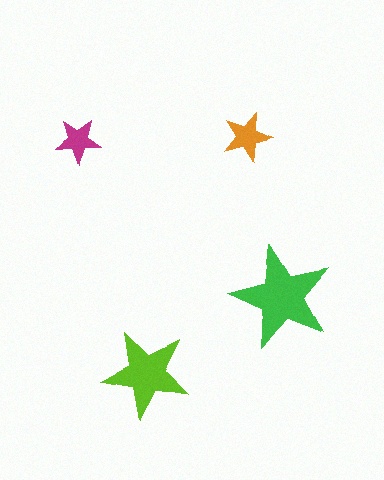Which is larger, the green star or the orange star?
The green one.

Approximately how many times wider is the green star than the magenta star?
About 2 times wider.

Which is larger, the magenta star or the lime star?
The lime one.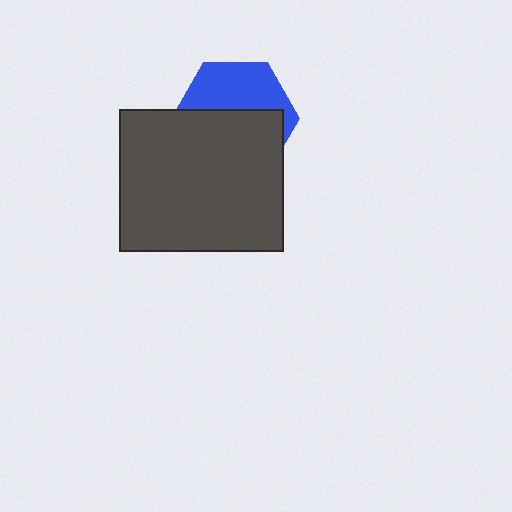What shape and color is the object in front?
The object in front is a dark gray rectangle.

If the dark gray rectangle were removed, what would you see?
You would see the complete blue hexagon.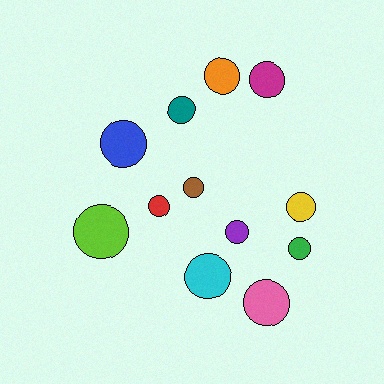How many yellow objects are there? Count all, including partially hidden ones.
There is 1 yellow object.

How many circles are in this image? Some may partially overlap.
There are 12 circles.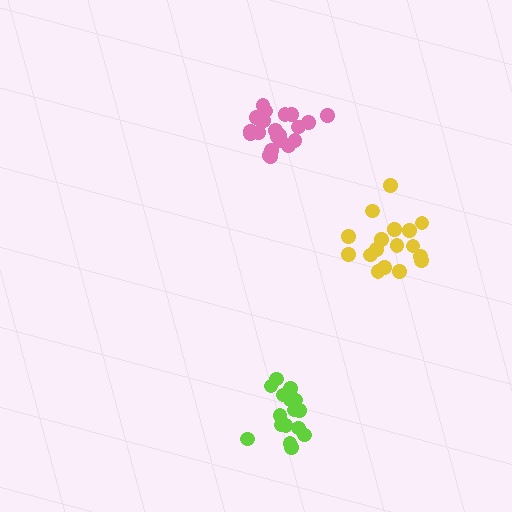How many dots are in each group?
Group 1: 17 dots, Group 2: 16 dots, Group 3: 21 dots (54 total).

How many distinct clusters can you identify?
There are 3 distinct clusters.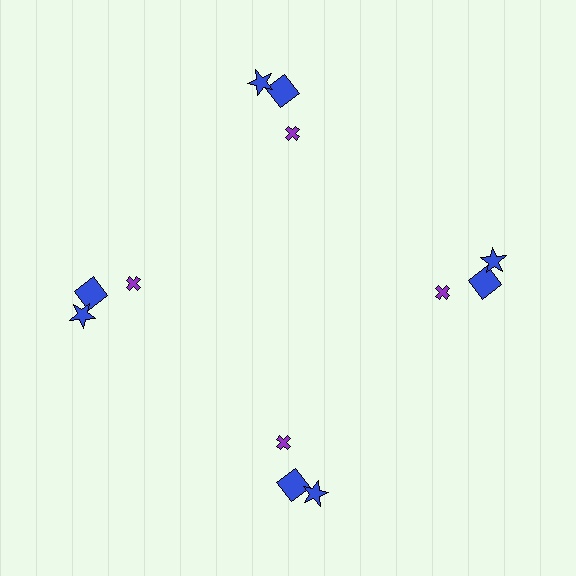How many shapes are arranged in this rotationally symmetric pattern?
There are 12 shapes, arranged in 4 groups of 3.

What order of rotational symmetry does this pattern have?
This pattern has 4-fold rotational symmetry.